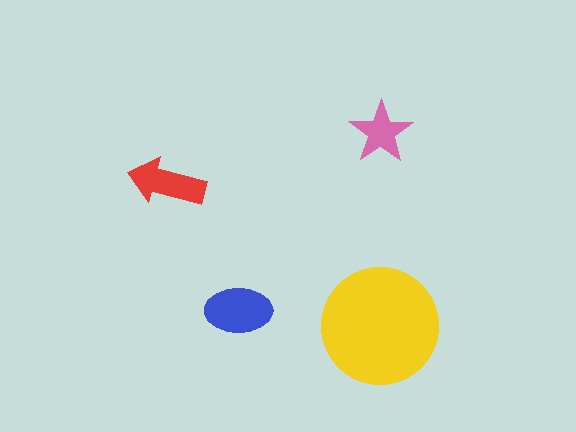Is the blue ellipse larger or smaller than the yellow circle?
Smaller.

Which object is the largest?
The yellow circle.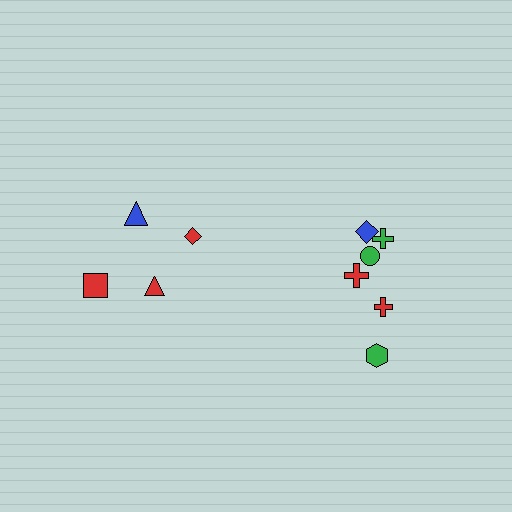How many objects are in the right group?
There are 6 objects.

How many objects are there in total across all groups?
There are 10 objects.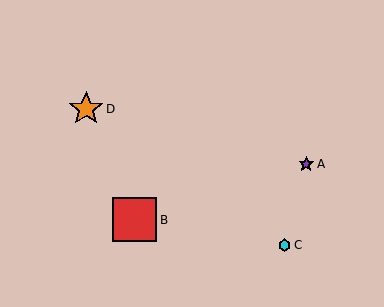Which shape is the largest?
The red square (labeled B) is the largest.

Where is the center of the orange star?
The center of the orange star is at (86, 109).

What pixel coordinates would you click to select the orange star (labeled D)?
Click at (86, 109) to select the orange star D.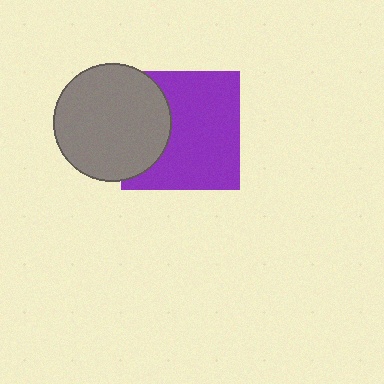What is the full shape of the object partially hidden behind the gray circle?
The partially hidden object is a purple square.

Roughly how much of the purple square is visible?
Most of it is visible (roughly 69%).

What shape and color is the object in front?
The object in front is a gray circle.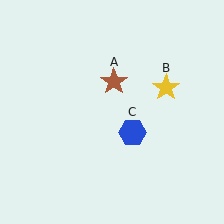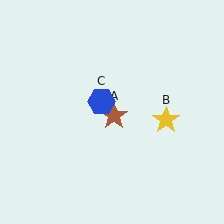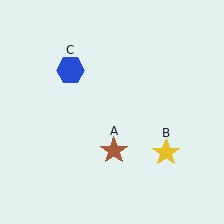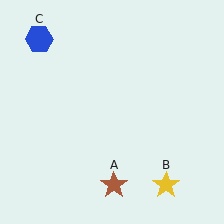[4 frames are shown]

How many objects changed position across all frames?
3 objects changed position: brown star (object A), yellow star (object B), blue hexagon (object C).